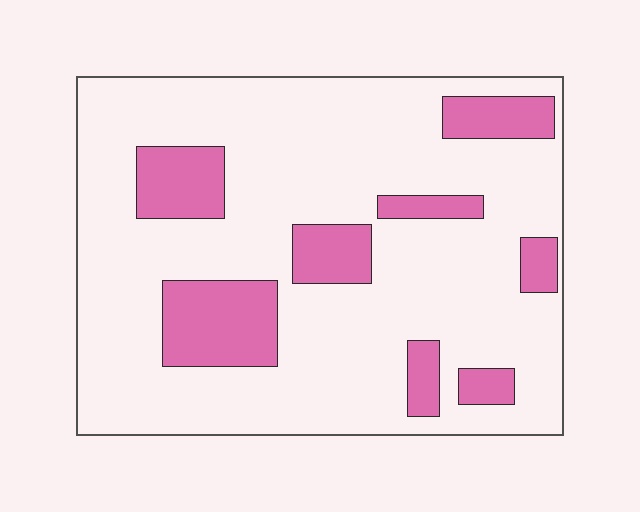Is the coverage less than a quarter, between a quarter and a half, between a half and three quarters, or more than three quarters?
Less than a quarter.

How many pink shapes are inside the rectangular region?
8.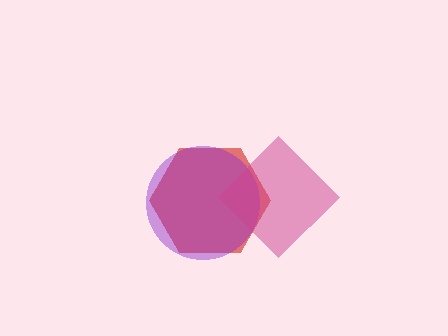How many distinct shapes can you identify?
There are 3 distinct shapes: a red hexagon, a purple circle, a magenta diamond.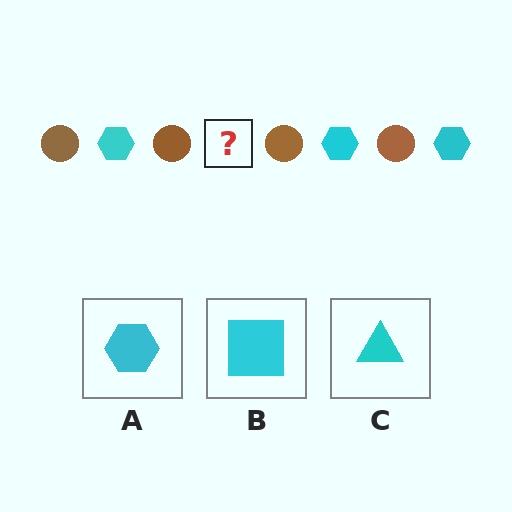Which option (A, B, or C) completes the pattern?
A.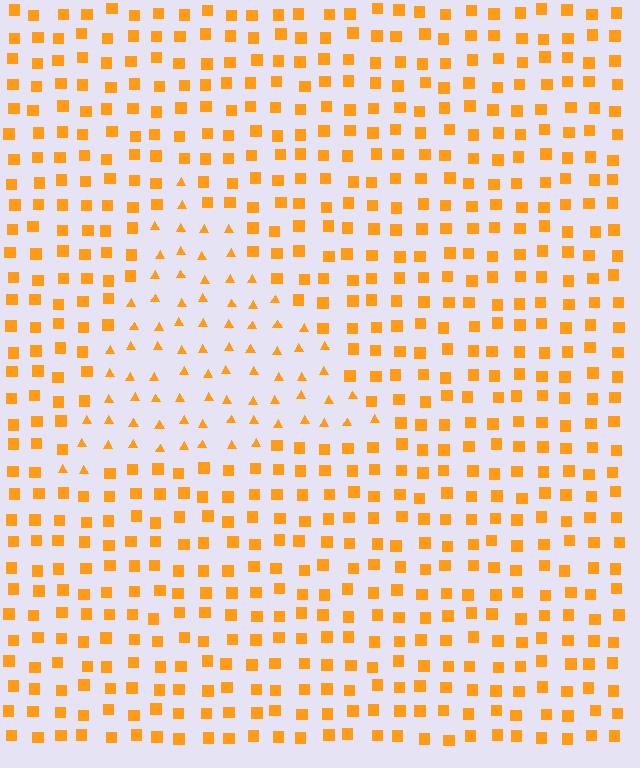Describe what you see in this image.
The image is filled with small orange elements arranged in a uniform grid. A triangle-shaped region contains triangles, while the surrounding area contains squares. The boundary is defined purely by the change in element shape.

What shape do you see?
I see a triangle.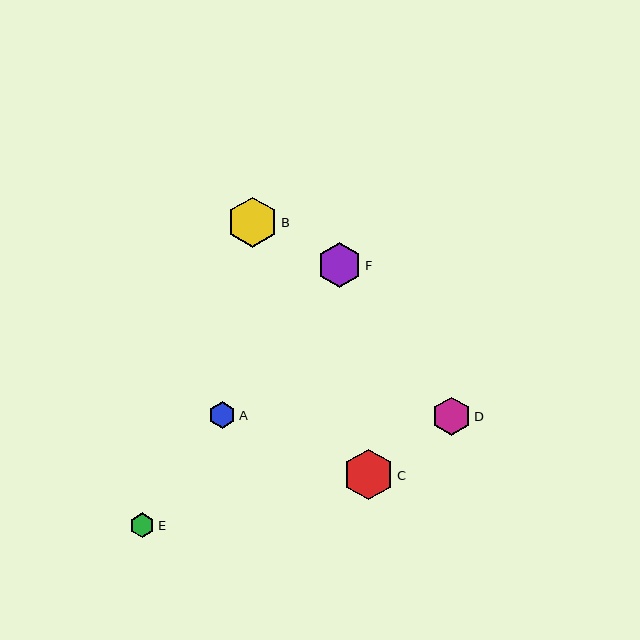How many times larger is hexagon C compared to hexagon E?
Hexagon C is approximately 2.0 times the size of hexagon E.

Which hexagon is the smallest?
Hexagon E is the smallest with a size of approximately 25 pixels.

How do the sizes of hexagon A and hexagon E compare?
Hexagon A and hexagon E are approximately the same size.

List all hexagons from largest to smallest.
From largest to smallest: C, B, F, D, A, E.